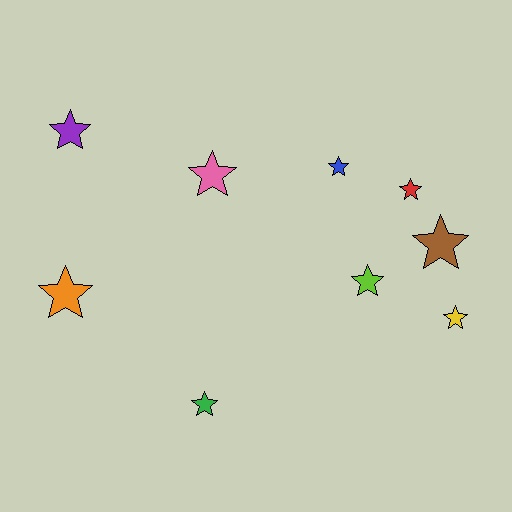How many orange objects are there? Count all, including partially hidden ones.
There is 1 orange object.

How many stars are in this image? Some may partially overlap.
There are 9 stars.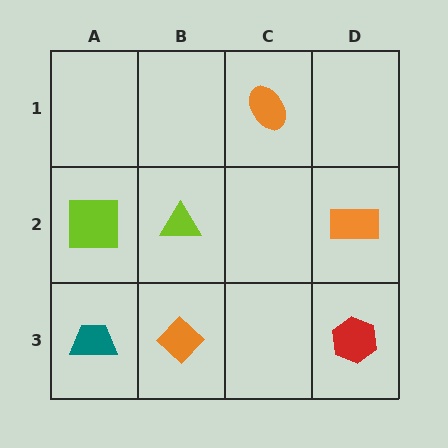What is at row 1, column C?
An orange ellipse.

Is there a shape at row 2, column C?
No, that cell is empty.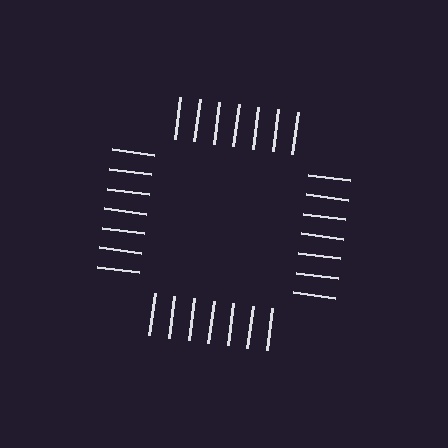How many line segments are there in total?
28 — 7 along each of the 4 edges.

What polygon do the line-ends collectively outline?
An illusory square — the line segments terminate on its edges but no continuous stroke is drawn.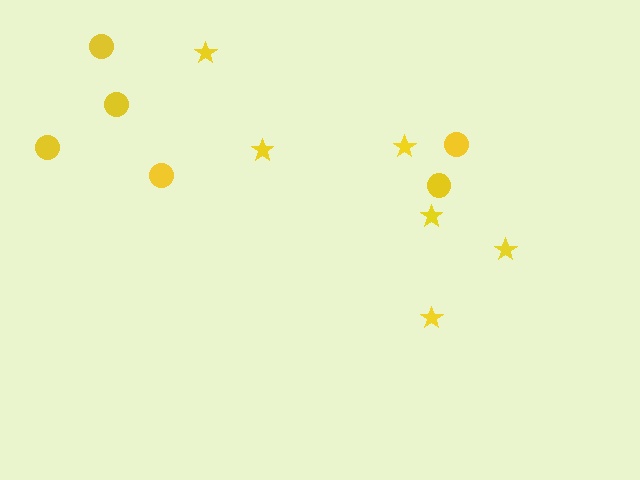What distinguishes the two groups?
There are 2 groups: one group of stars (6) and one group of circles (6).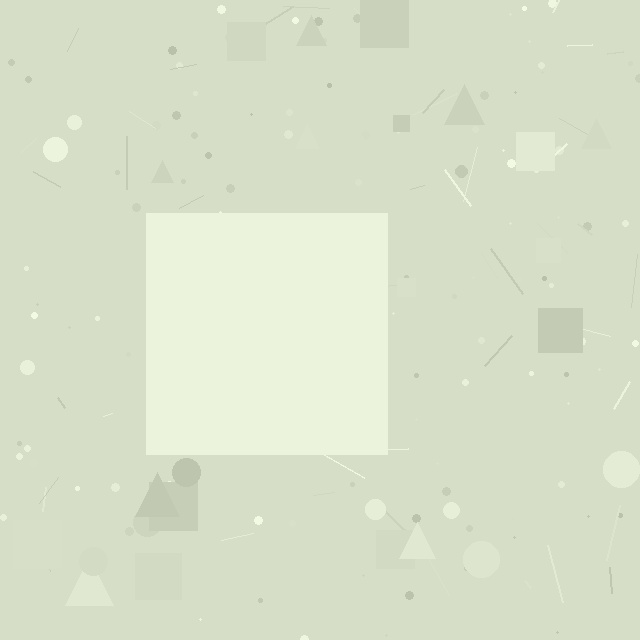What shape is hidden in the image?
A square is hidden in the image.